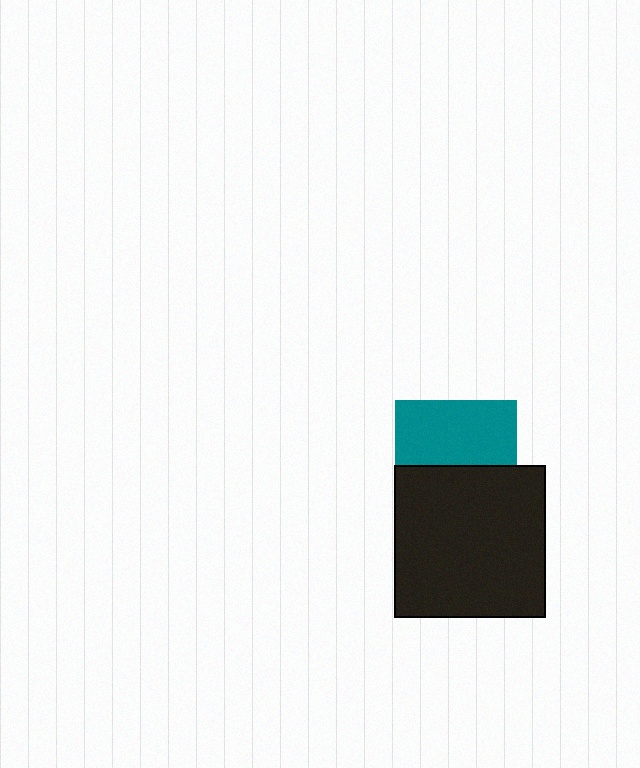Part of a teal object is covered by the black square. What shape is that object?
It is a square.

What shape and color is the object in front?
The object in front is a black square.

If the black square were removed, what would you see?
You would see the complete teal square.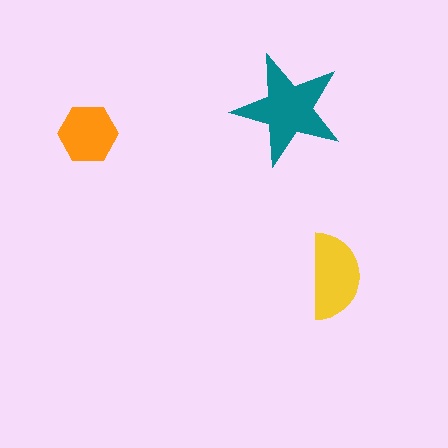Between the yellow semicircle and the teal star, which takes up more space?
The teal star.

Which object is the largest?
The teal star.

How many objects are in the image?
There are 3 objects in the image.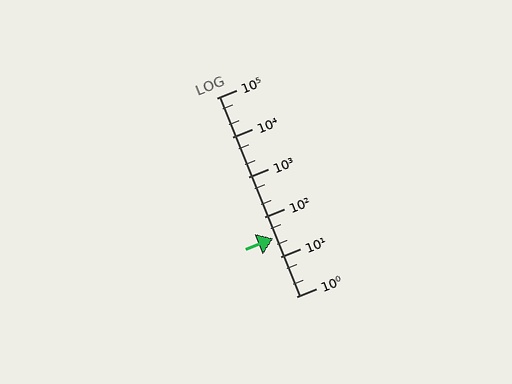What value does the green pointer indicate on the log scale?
The pointer indicates approximately 29.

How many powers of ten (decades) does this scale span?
The scale spans 5 decades, from 1 to 100000.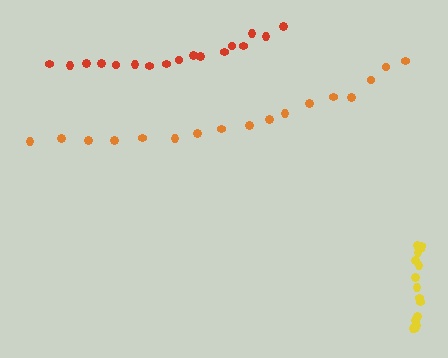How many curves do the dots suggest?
There are 3 distinct paths.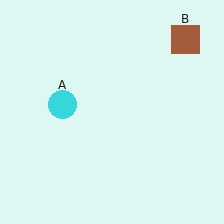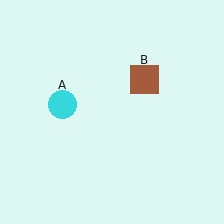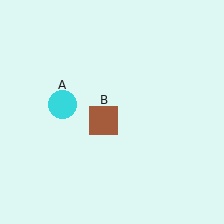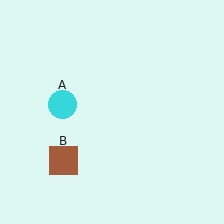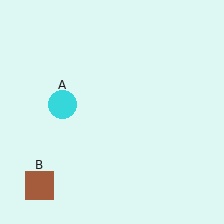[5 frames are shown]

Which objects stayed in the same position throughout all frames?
Cyan circle (object A) remained stationary.